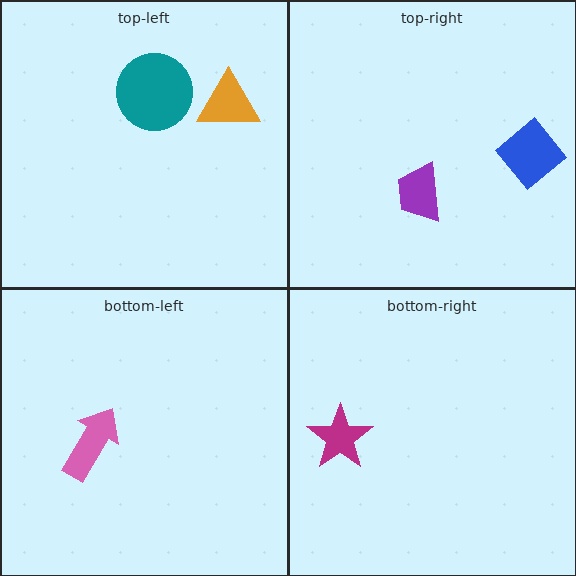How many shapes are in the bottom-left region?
1.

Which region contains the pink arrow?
The bottom-left region.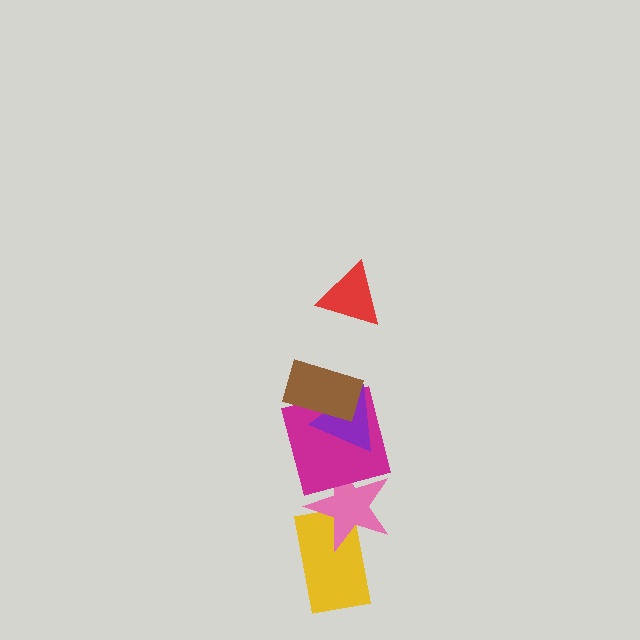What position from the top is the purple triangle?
The purple triangle is 3rd from the top.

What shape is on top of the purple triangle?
The brown rectangle is on top of the purple triangle.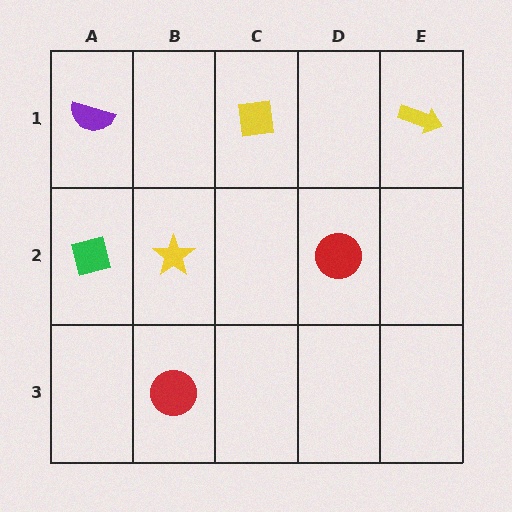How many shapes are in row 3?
1 shape.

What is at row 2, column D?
A red circle.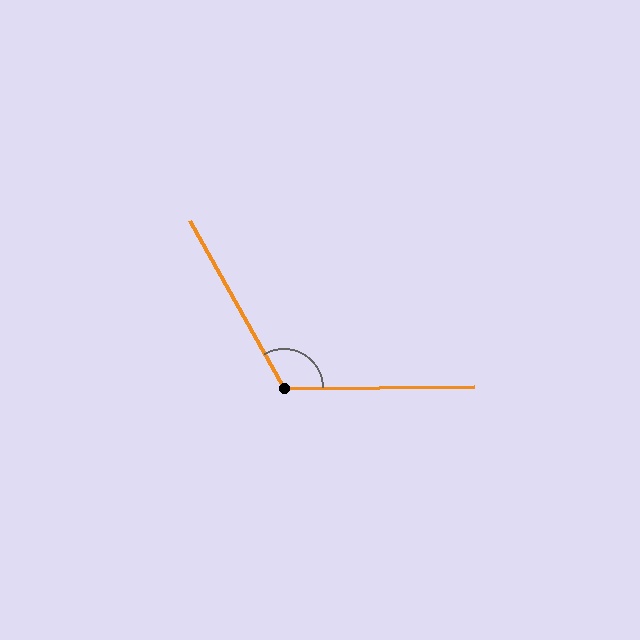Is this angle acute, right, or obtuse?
It is obtuse.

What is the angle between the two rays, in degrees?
Approximately 119 degrees.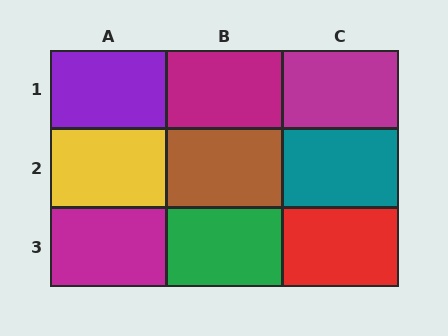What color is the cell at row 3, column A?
Magenta.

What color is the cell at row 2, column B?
Brown.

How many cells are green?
1 cell is green.